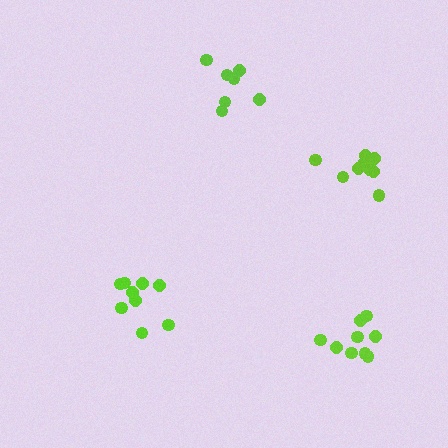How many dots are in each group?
Group 1: 7 dots, Group 2: 9 dots, Group 3: 9 dots, Group 4: 9 dots (34 total).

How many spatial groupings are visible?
There are 4 spatial groupings.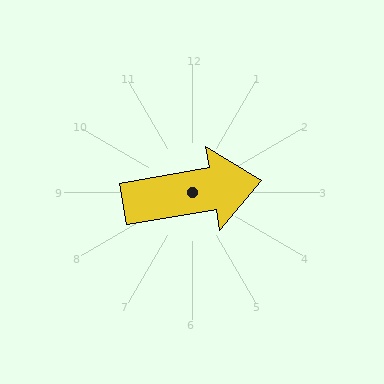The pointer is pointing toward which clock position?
Roughly 3 o'clock.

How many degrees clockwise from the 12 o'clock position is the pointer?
Approximately 80 degrees.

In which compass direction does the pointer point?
East.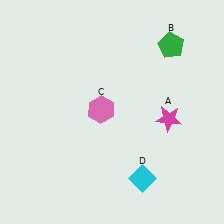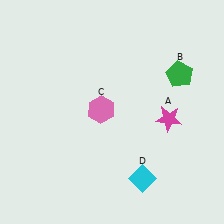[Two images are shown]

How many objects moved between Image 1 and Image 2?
1 object moved between the two images.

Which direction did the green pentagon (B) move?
The green pentagon (B) moved down.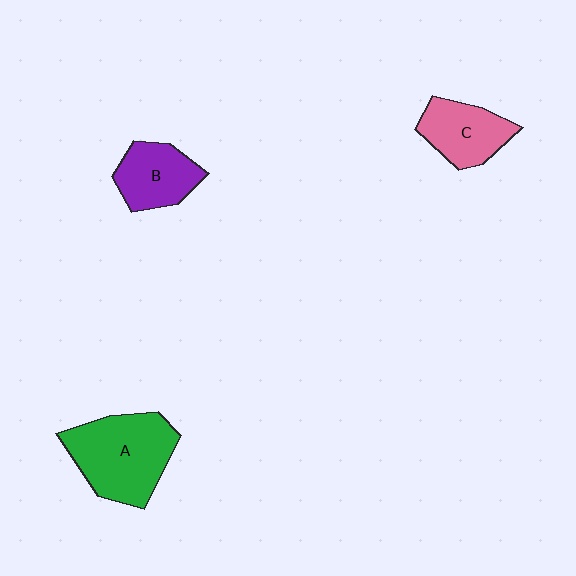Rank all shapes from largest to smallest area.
From largest to smallest: A (green), C (pink), B (purple).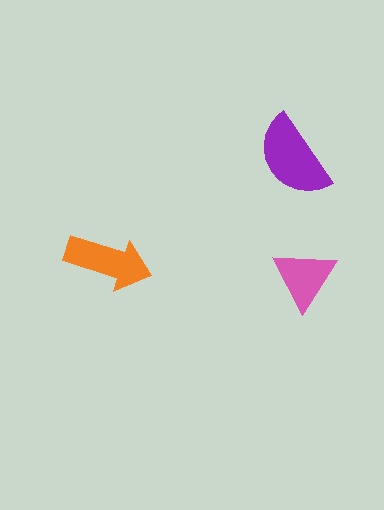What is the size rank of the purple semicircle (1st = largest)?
1st.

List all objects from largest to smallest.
The purple semicircle, the orange arrow, the pink triangle.